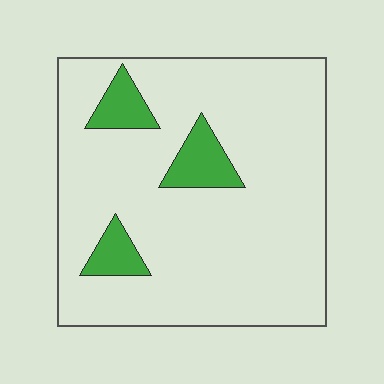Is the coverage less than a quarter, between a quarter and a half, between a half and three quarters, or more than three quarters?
Less than a quarter.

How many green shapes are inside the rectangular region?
3.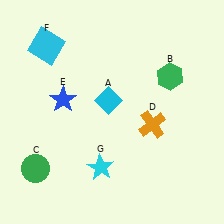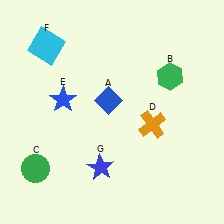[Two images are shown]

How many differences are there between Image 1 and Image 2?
There are 2 differences between the two images.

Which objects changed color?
A changed from cyan to blue. G changed from cyan to blue.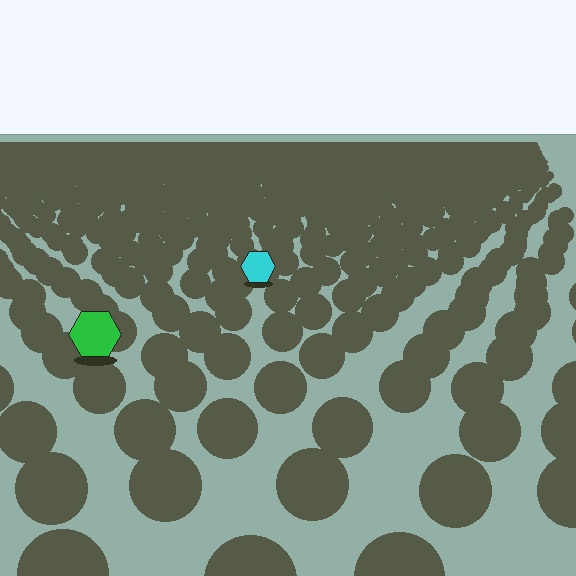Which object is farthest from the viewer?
The cyan hexagon is farthest from the viewer. It appears smaller and the ground texture around it is denser.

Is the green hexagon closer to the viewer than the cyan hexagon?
Yes. The green hexagon is closer — you can tell from the texture gradient: the ground texture is coarser near it.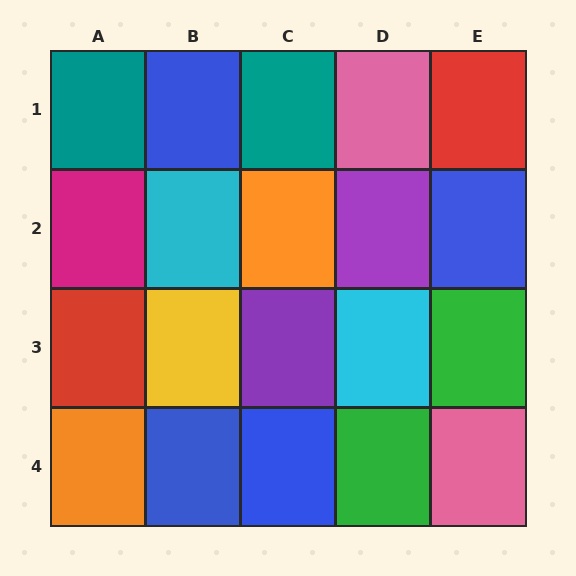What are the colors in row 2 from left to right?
Magenta, cyan, orange, purple, blue.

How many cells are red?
2 cells are red.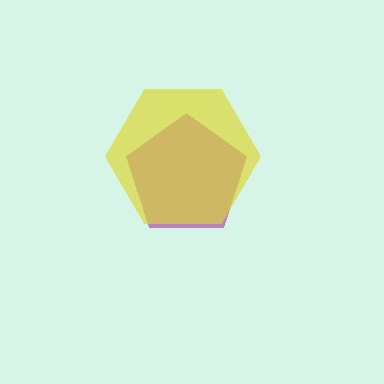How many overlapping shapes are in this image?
There are 2 overlapping shapes in the image.